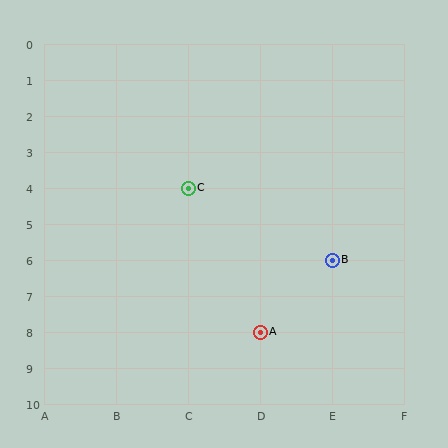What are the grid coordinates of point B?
Point B is at grid coordinates (E, 6).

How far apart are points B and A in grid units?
Points B and A are 1 column and 2 rows apart (about 2.2 grid units diagonally).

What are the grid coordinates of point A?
Point A is at grid coordinates (D, 8).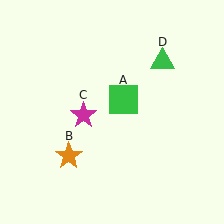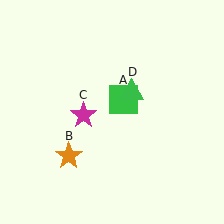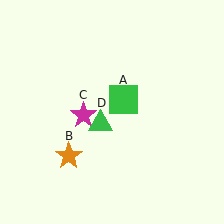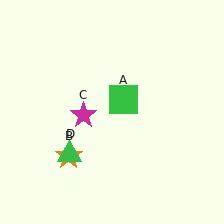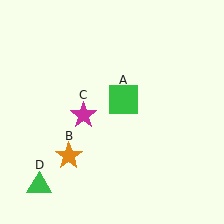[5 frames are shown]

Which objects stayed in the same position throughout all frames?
Green square (object A) and orange star (object B) and magenta star (object C) remained stationary.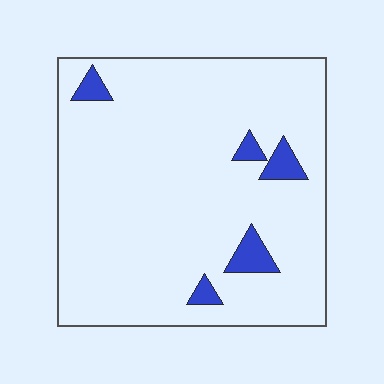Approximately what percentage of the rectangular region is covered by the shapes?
Approximately 5%.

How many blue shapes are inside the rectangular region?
5.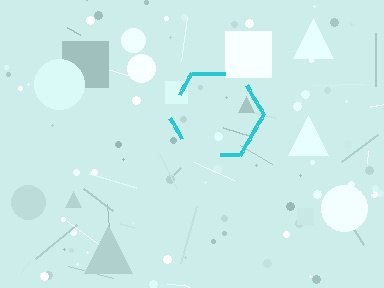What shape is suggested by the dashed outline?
The dashed outline suggests a hexagon.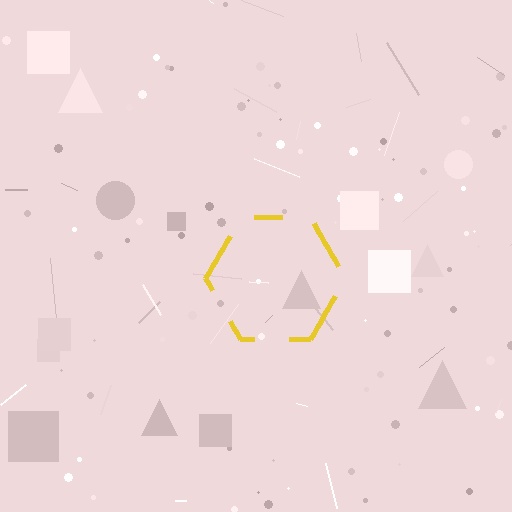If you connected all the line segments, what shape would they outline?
They would outline a hexagon.